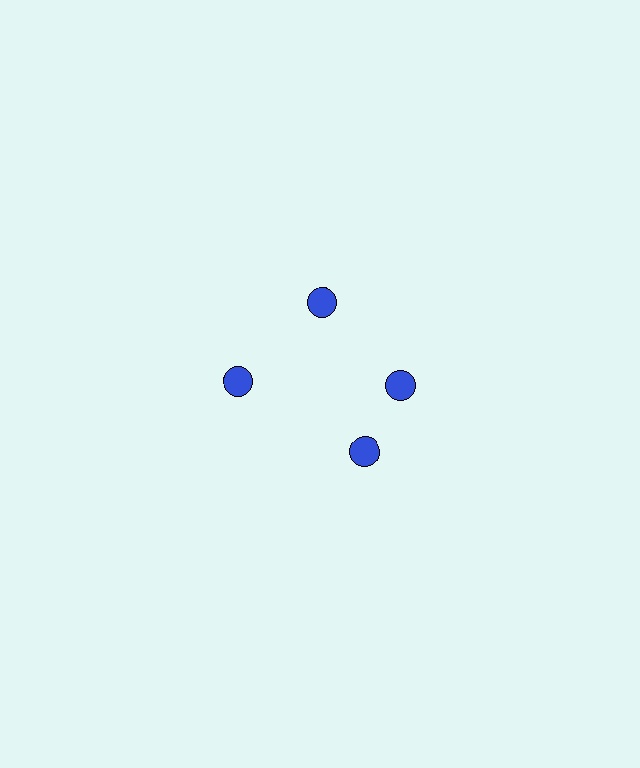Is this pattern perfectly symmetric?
No. The 4 blue circles are arranged in a ring, but one element near the 6 o'clock position is rotated out of alignment along the ring, breaking the 4-fold rotational symmetry.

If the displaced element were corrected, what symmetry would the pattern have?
It would have 4-fold rotational symmetry — the pattern would map onto itself every 90 degrees.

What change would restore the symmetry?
The symmetry would be restored by rotating it back into even spacing with its neighbors so that all 4 circles sit at equal angles and equal distance from the center.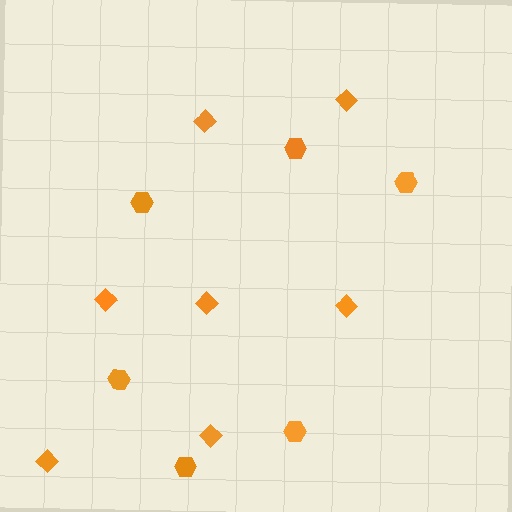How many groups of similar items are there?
There are 2 groups: one group of diamonds (7) and one group of hexagons (6).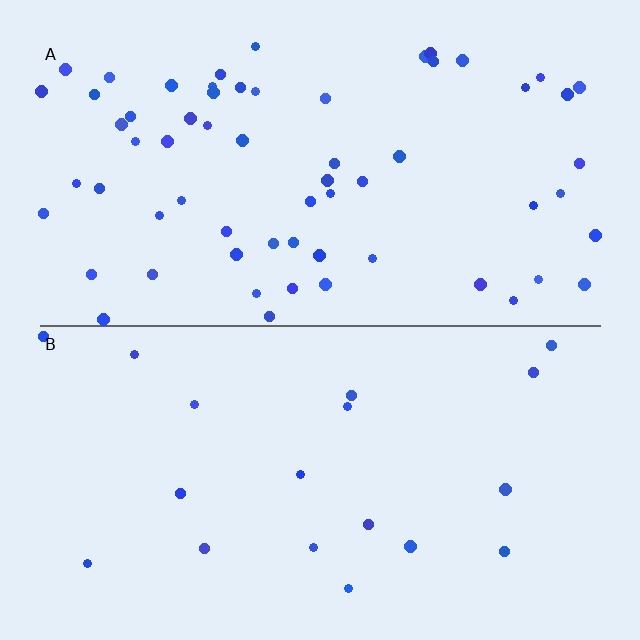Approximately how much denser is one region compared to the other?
Approximately 3.3× — region A over region B.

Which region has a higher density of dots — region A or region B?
A (the top).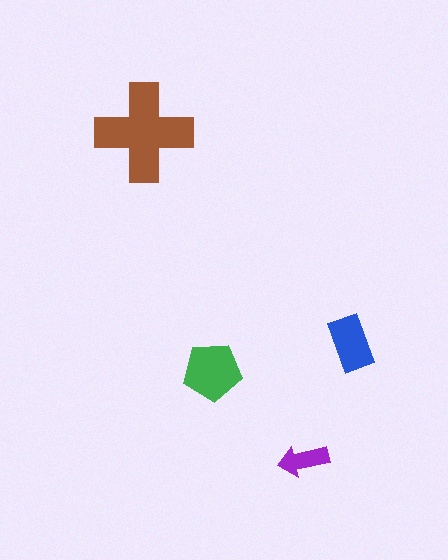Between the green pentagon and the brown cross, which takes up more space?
The brown cross.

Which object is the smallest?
The purple arrow.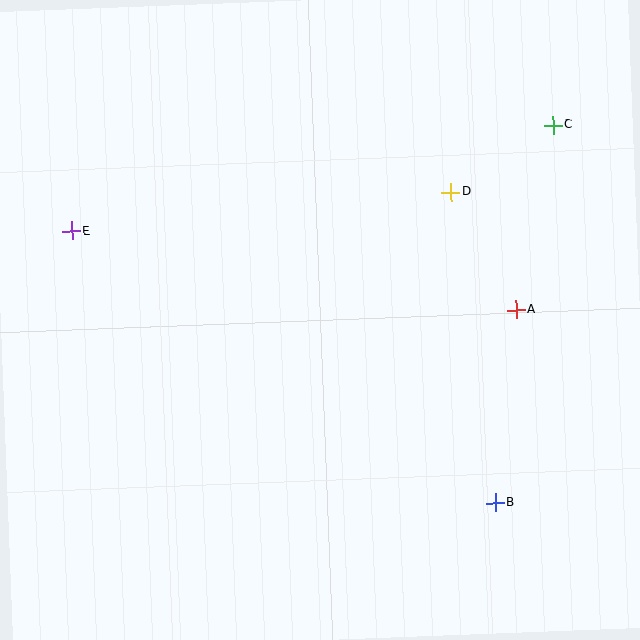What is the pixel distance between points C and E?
The distance between C and E is 493 pixels.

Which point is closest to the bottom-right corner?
Point B is closest to the bottom-right corner.